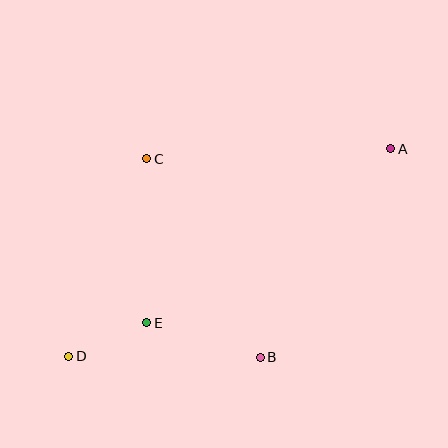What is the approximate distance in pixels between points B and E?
The distance between B and E is approximately 119 pixels.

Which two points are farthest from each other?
Points A and D are farthest from each other.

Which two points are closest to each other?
Points D and E are closest to each other.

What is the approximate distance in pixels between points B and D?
The distance between B and D is approximately 191 pixels.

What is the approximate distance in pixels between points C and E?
The distance between C and E is approximately 164 pixels.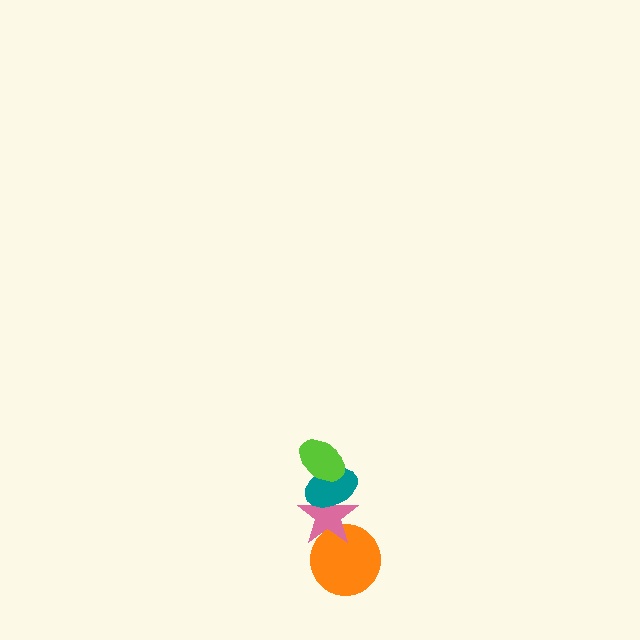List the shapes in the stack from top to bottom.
From top to bottom: the lime ellipse, the teal ellipse, the pink star, the orange circle.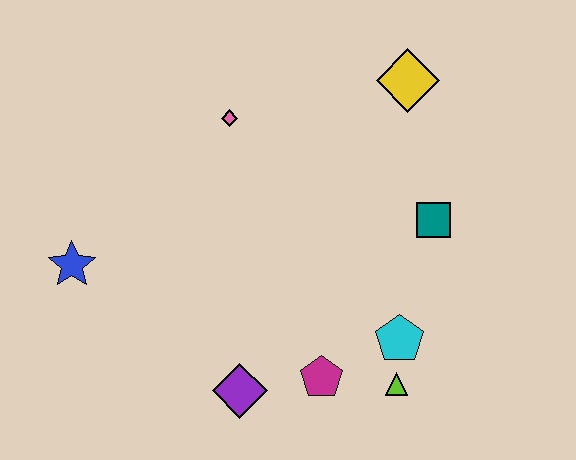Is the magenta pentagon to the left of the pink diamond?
No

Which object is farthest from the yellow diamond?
The blue star is farthest from the yellow diamond.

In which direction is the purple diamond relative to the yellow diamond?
The purple diamond is below the yellow diamond.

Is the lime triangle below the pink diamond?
Yes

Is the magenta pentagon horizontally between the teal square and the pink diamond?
Yes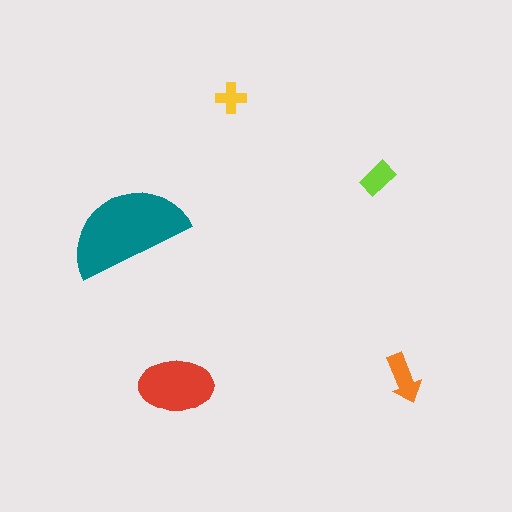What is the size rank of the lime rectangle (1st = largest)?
4th.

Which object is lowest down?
The red ellipse is bottommost.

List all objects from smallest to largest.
The yellow cross, the lime rectangle, the orange arrow, the red ellipse, the teal semicircle.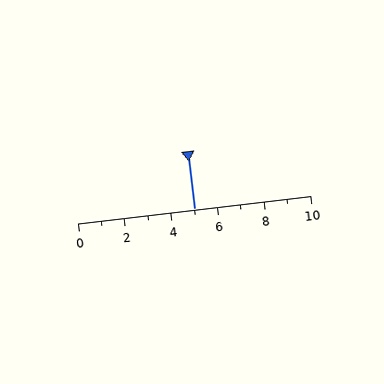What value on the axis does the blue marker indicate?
The marker indicates approximately 5.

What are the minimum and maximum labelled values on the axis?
The axis runs from 0 to 10.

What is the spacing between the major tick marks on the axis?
The major ticks are spaced 2 apart.